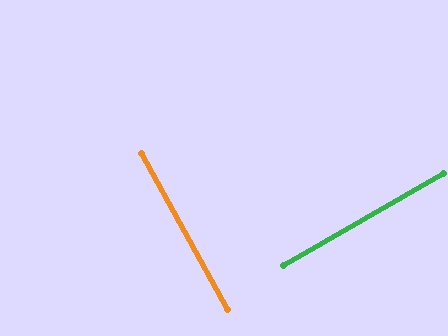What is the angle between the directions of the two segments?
Approximately 89 degrees.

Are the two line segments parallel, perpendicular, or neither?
Perpendicular — they meet at approximately 89°.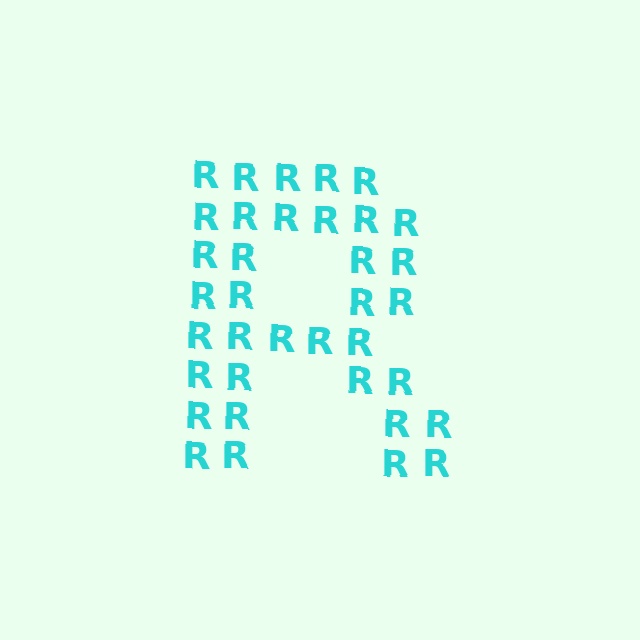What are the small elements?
The small elements are letter R's.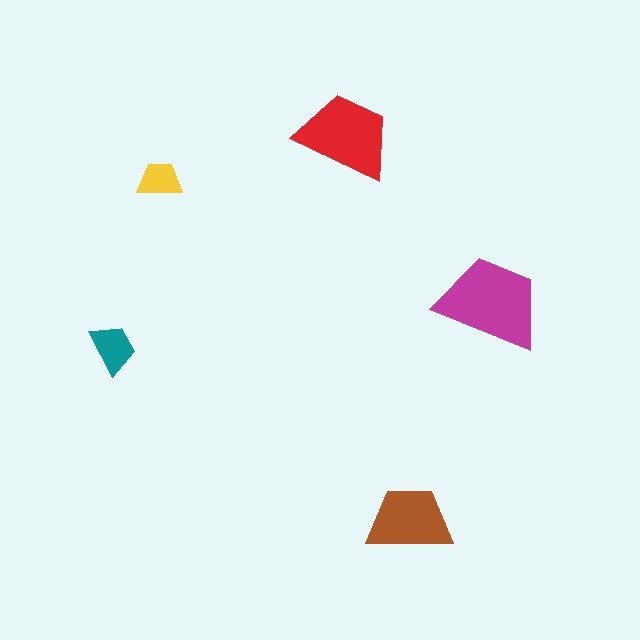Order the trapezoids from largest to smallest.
the magenta one, the red one, the brown one, the teal one, the yellow one.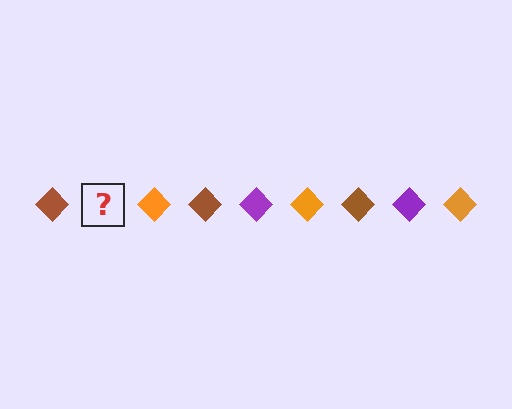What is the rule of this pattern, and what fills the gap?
The rule is that the pattern cycles through brown, purple, orange diamonds. The gap should be filled with a purple diamond.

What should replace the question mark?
The question mark should be replaced with a purple diamond.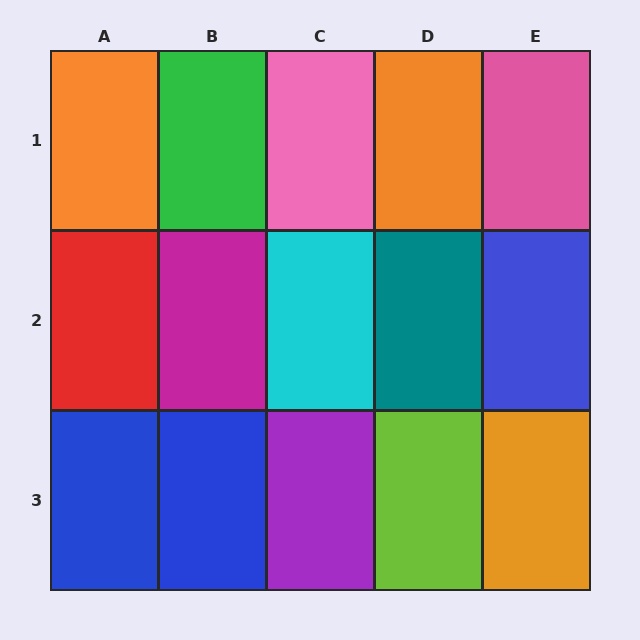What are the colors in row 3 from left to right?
Blue, blue, purple, lime, orange.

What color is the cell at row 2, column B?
Magenta.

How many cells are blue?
3 cells are blue.